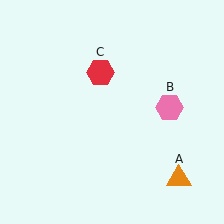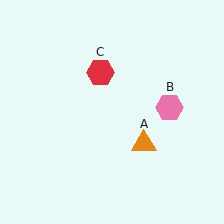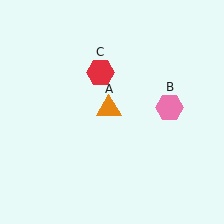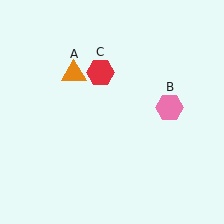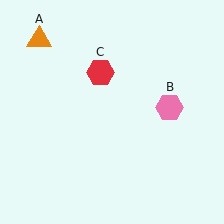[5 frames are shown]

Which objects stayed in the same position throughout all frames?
Pink hexagon (object B) and red hexagon (object C) remained stationary.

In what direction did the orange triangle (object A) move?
The orange triangle (object A) moved up and to the left.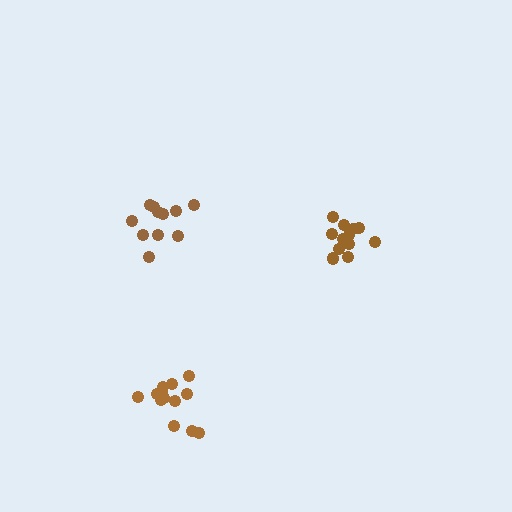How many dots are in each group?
Group 1: 11 dots, Group 2: 12 dots, Group 3: 13 dots (36 total).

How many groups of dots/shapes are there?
There are 3 groups.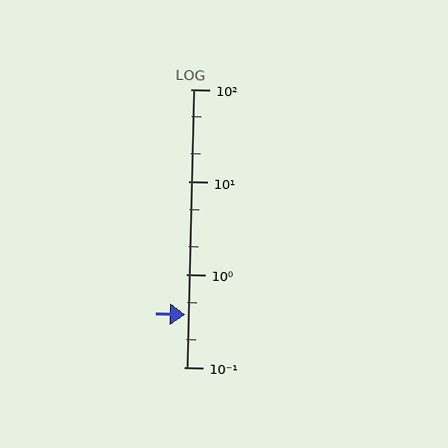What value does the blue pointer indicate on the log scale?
The pointer indicates approximately 0.37.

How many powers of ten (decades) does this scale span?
The scale spans 3 decades, from 0.1 to 100.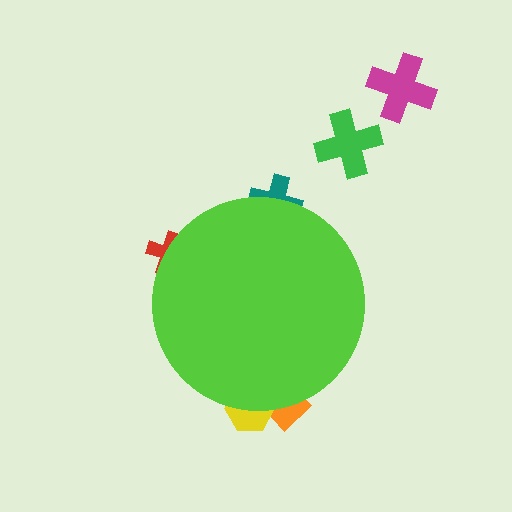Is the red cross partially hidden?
Yes, the red cross is partially hidden behind the lime circle.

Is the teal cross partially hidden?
Yes, the teal cross is partially hidden behind the lime circle.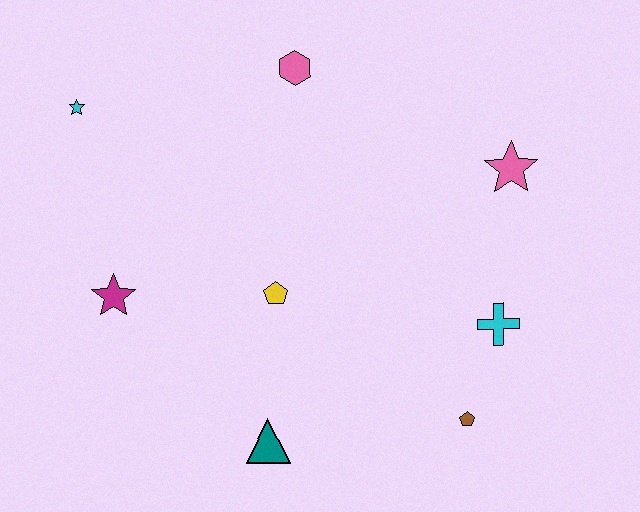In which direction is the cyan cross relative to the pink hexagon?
The cyan cross is below the pink hexagon.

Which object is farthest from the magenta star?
The pink star is farthest from the magenta star.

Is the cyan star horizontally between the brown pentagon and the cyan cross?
No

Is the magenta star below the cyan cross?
No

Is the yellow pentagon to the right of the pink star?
No